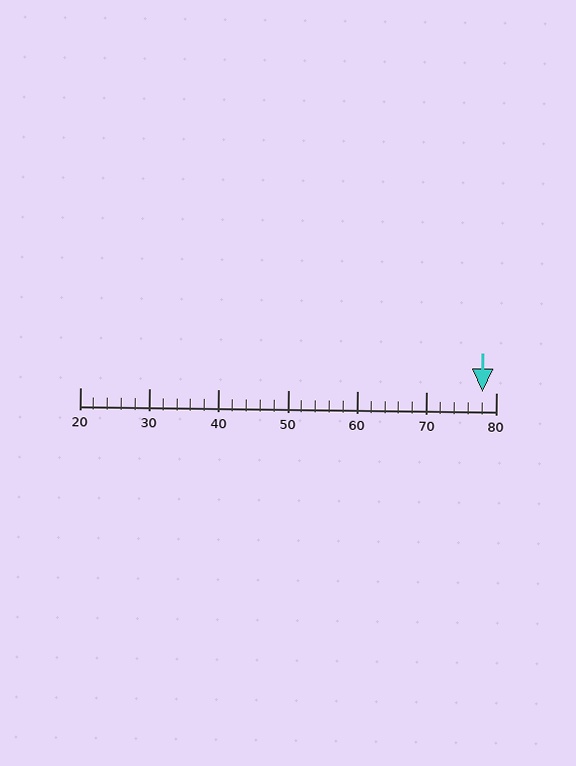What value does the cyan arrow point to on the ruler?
The cyan arrow points to approximately 78.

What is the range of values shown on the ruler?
The ruler shows values from 20 to 80.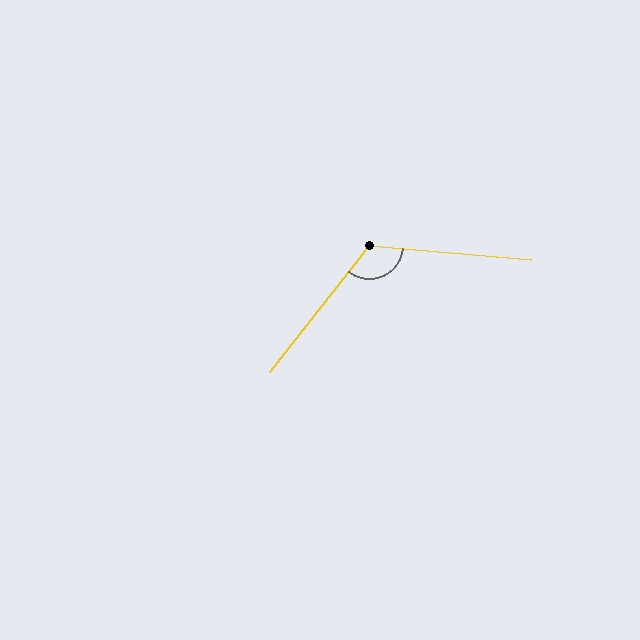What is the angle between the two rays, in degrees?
Approximately 123 degrees.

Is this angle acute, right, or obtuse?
It is obtuse.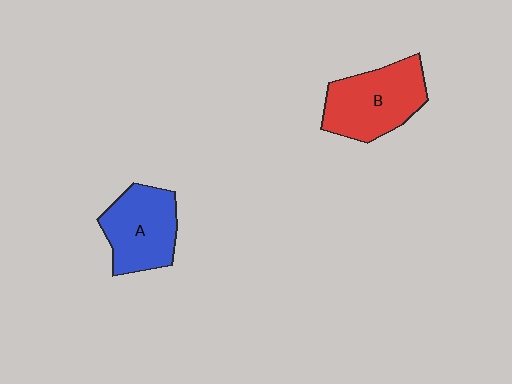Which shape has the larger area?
Shape B (red).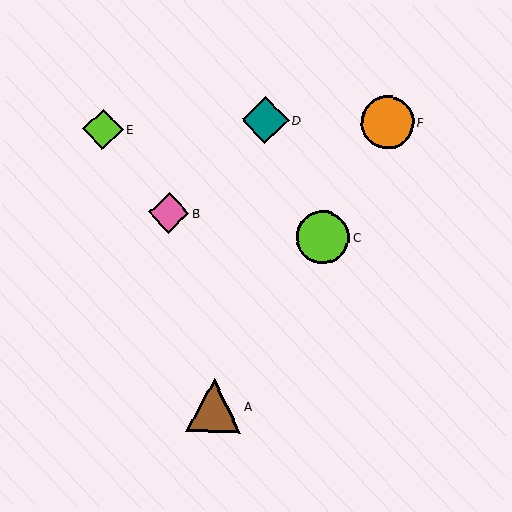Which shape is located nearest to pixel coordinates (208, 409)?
The brown triangle (labeled A) at (214, 405) is nearest to that location.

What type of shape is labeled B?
Shape B is a pink diamond.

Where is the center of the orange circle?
The center of the orange circle is at (388, 122).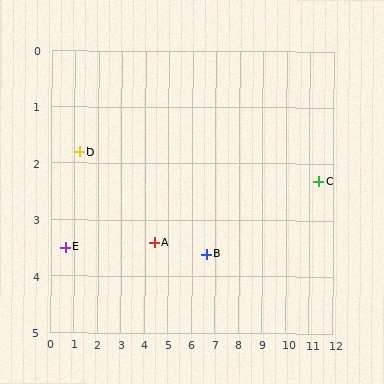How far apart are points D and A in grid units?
Points D and A are about 3.6 grid units apart.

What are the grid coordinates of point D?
Point D is at approximately (1.2, 1.8).